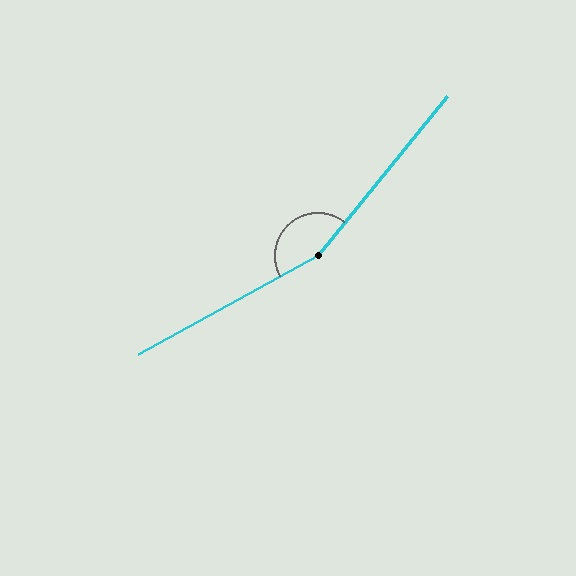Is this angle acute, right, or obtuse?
It is obtuse.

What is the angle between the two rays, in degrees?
Approximately 158 degrees.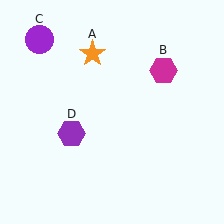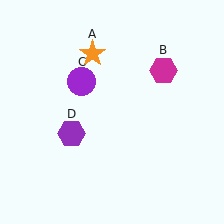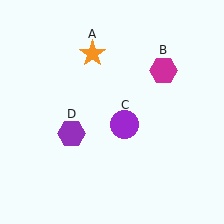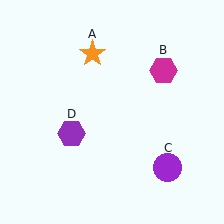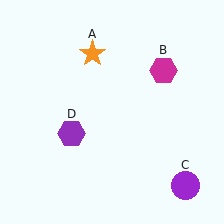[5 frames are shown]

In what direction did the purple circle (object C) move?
The purple circle (object C) moved down and to the right.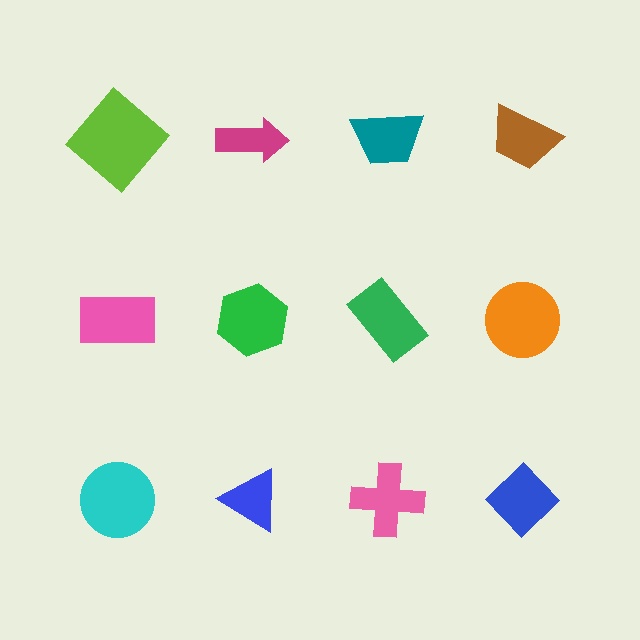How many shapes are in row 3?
4 shapes.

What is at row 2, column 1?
A pink rectangle.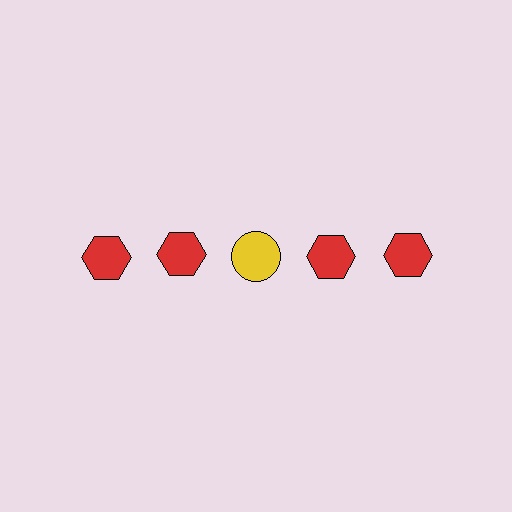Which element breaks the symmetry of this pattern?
The yellow circle in the top row, center column breaks the symmetry. All other shapes are red hexagons.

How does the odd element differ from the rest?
It differs in both color (yellow instead of red) and shape (circle instead of hexagon).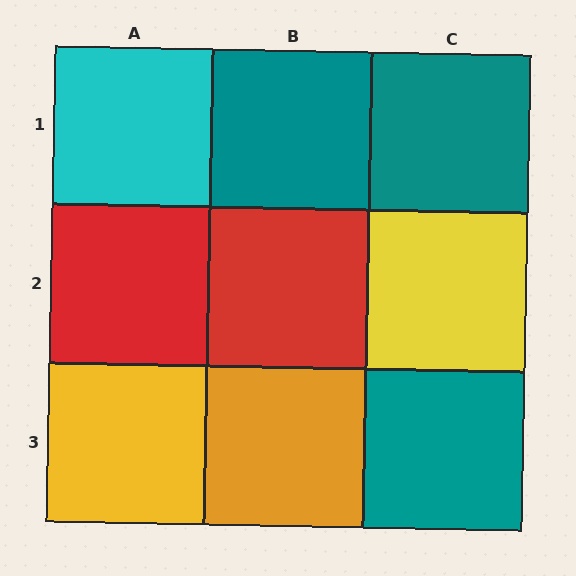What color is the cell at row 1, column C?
Teal.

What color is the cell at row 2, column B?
Red.